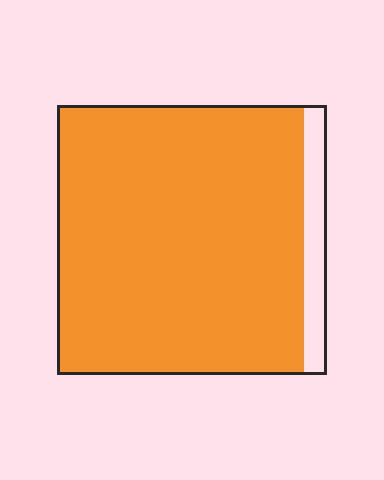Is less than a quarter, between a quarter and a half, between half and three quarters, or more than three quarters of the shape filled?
More than three quarters.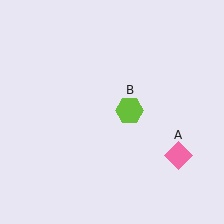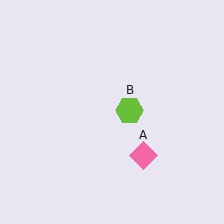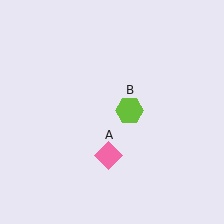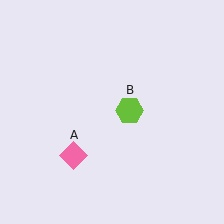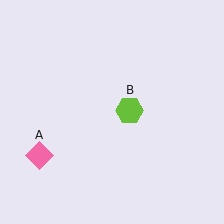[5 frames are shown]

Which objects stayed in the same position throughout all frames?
Lime hexagon (object B) remained stationary.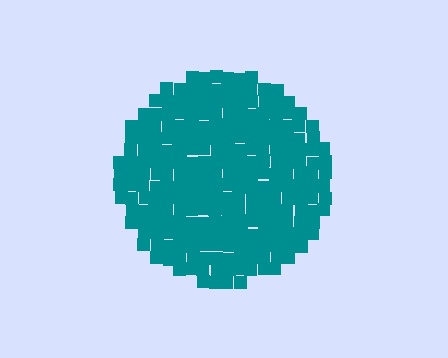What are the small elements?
The small elements are squares.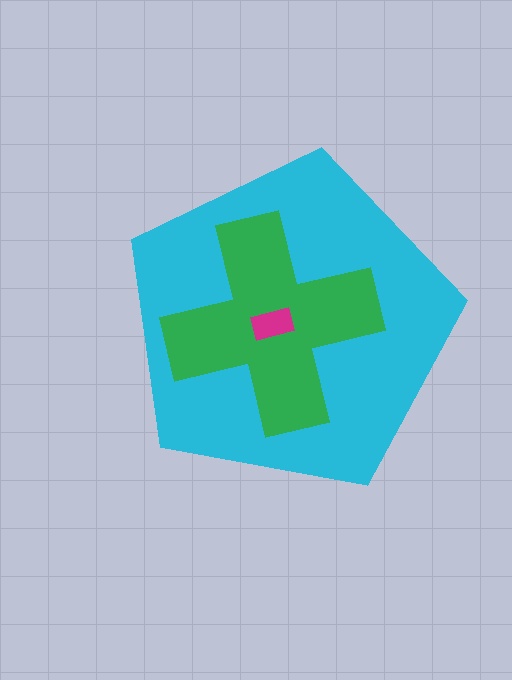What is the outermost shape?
The cyan pentagon.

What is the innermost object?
The magenta rectangle.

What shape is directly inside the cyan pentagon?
The green cross.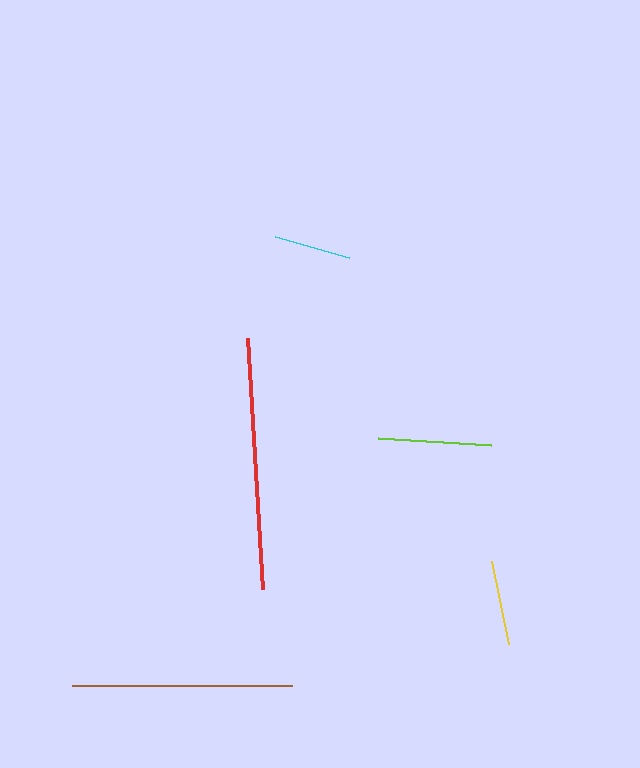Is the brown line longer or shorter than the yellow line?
The brown line is longer than the yellow line.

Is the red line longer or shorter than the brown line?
The red line is longer than the brown line.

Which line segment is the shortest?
The cyan line is the shortest at approximately 77 pixels.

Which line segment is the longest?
The red line is the longest at approximately 251 pixels.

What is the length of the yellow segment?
The yellow segment is approximately 85 pixels long.